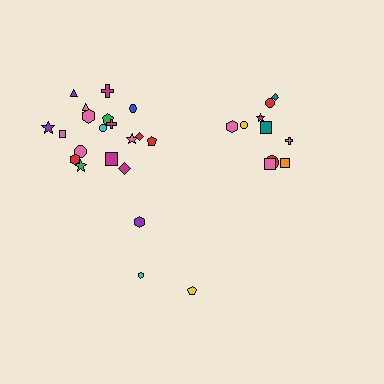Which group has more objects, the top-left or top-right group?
The top-left group.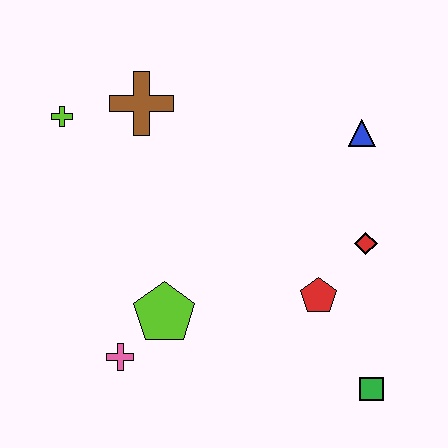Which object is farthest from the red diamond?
The lime cross is farthest from the red diamond.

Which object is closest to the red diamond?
The red pentagon is closest to the red diamond.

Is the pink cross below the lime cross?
Yes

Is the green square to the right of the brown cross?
Yes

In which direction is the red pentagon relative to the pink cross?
The red pentagon is to the right of the pink cross.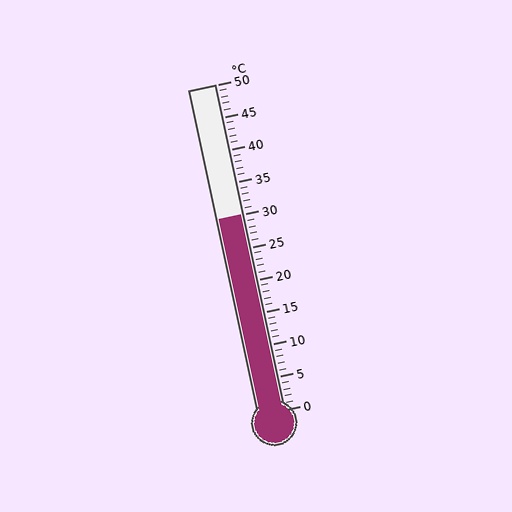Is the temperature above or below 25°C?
The temperature is above 25°C.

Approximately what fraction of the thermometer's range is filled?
The thermometer is filled to approximately 60% of its range.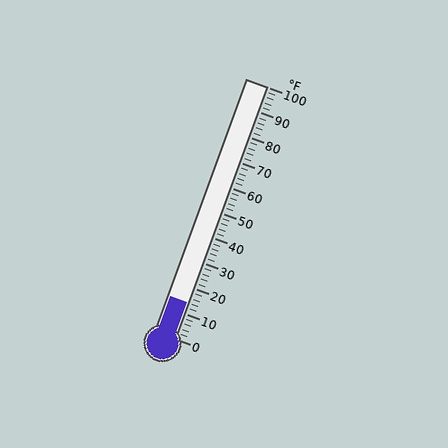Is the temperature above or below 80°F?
The temperature is below 80°F.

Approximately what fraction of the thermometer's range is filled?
The thermometer is filled to approximately 15% of its range.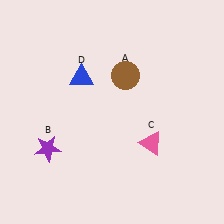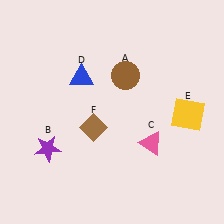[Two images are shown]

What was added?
A yellow square (E), a brown diamond (F) were added in Image 2.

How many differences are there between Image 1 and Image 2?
There are 2 differences between the two images.